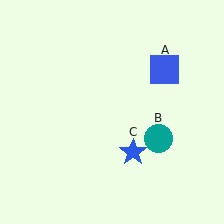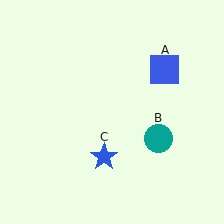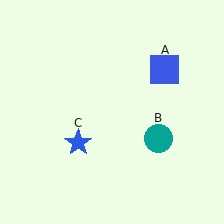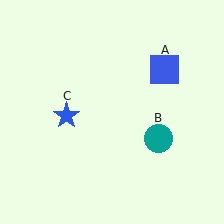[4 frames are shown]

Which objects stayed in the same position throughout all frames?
Blue square (object A) and teal circle (object B) remained stationary.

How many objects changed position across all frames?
1 object changed position: blue star (object C).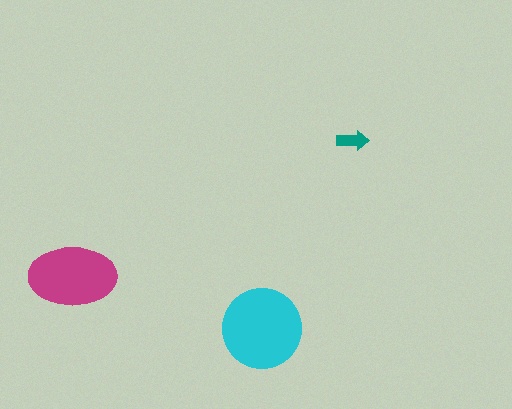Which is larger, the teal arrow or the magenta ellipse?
The magenta ellipse.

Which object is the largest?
The cyan circle.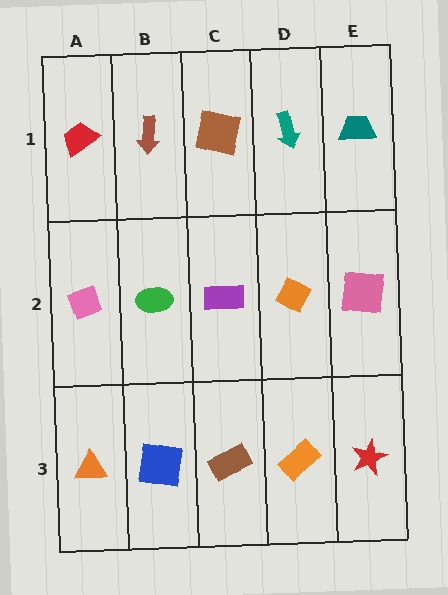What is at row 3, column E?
A red star.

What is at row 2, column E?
A pink square.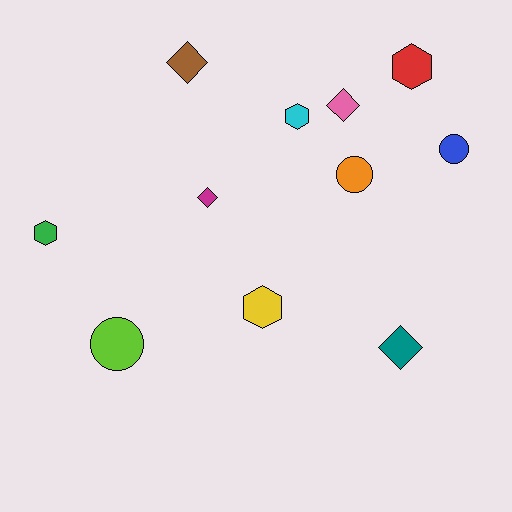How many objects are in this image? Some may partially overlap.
There are 11 objects.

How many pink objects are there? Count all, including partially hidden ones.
There is 1 pink object.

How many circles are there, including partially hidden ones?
There are 3 circles.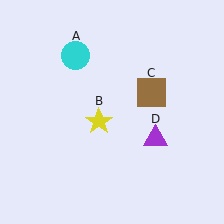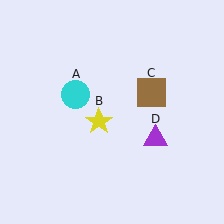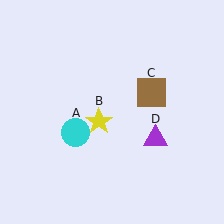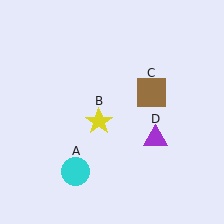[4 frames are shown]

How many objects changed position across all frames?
1 object changed position: cyan circle (object A).